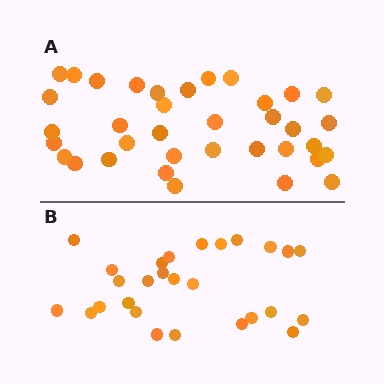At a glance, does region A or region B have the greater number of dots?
Region A (the top region) has more dots.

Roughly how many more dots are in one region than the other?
Region A has roughly 8 or so more dots than region B.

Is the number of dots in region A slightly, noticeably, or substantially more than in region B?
Region A has noticeably more, but not dramatically so. The ratio is roughly 1.3 to 1.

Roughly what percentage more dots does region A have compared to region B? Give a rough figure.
About 35% more.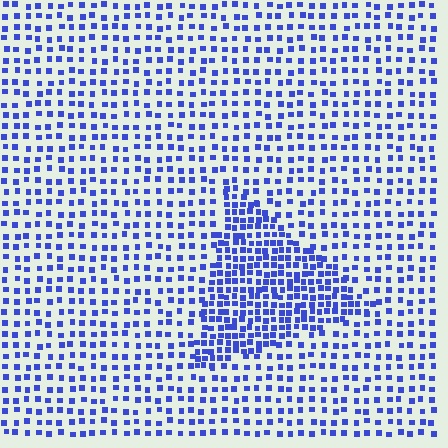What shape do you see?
I see a triangle.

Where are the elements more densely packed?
The elements are more densely packed inside the triangle boundary.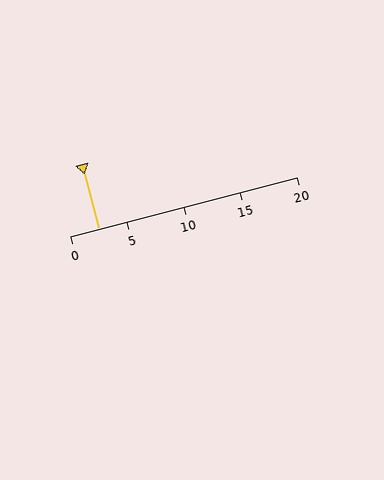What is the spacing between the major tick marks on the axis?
The major ticks are spaced 5 apart.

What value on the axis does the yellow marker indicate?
The marker indicates approximately 2.5.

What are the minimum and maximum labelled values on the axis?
The axis runs from 0 to 20.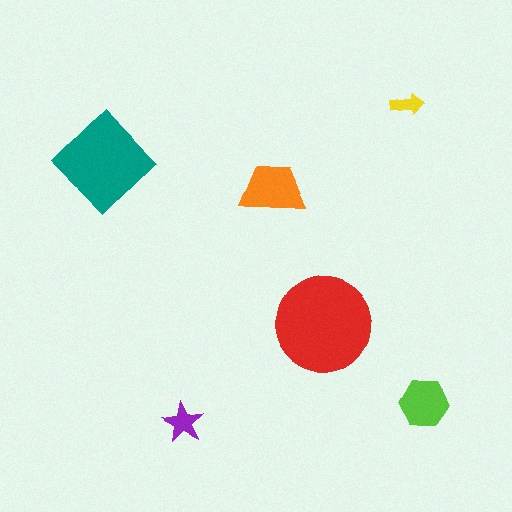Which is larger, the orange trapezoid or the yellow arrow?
The orange trapezoid.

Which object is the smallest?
The yellow arrow.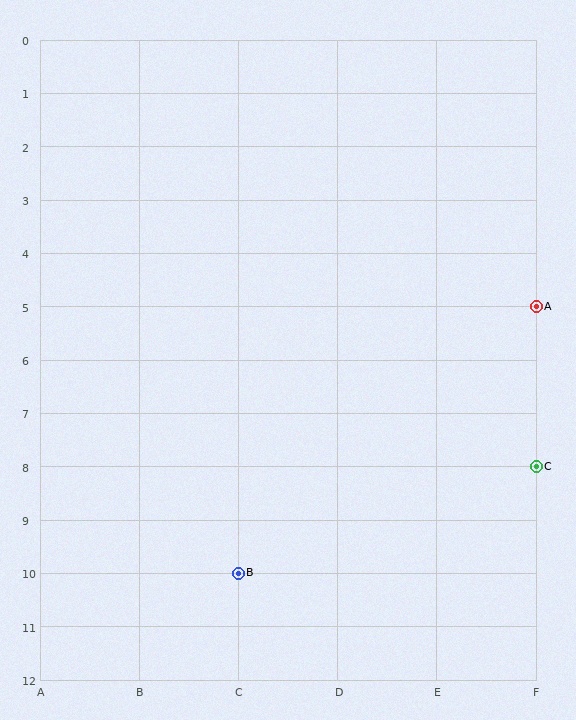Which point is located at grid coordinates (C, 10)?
Point B is at (C, 10).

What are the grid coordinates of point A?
Point A is at grid coordinates (F, 5).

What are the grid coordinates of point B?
Point B is at grid coordinates (C, 10).